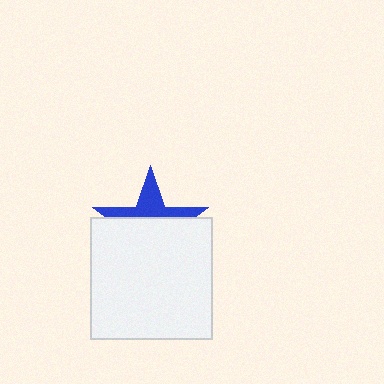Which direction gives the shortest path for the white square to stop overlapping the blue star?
Moving down gives the shortest separation.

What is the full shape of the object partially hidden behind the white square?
The partially hidden object is a blue star.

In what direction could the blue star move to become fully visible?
The blue star could move up. That would shift it out from behind the white square entirely.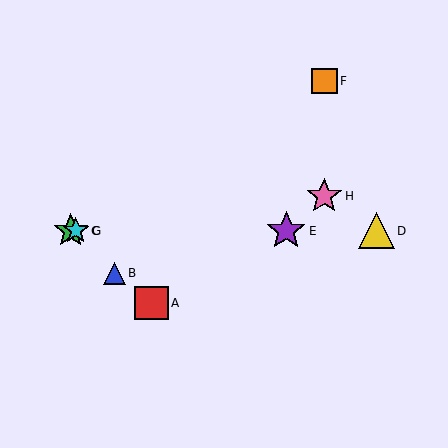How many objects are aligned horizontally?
4 objects (C, D, E, G) are aligned horizontally.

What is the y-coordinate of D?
Object D is at y≈231.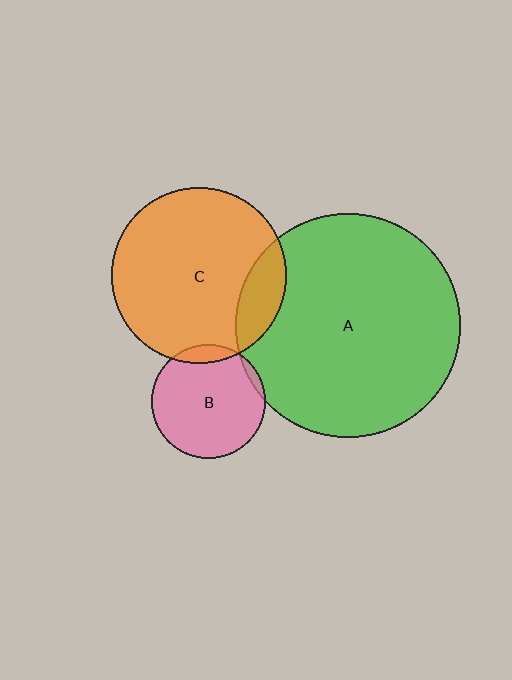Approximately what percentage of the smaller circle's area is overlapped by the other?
Approximately 5%.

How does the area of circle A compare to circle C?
Approximately 1.6 times.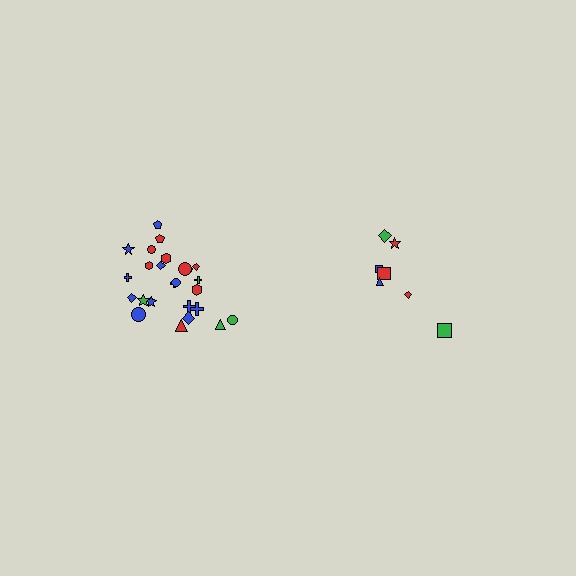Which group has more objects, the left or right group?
The left group.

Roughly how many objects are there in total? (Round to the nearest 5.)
Roughly 30 objects in total.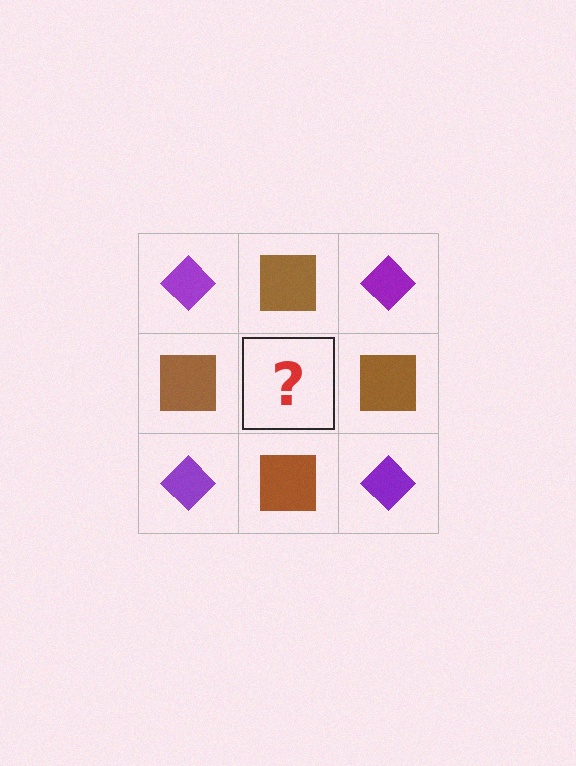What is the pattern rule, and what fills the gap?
The rule is that it alternates purple diamond and brown square in a checkerboard pattern. The gap should be filled with a purple diamond.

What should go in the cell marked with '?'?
The missing cell should contain a purple diamond.